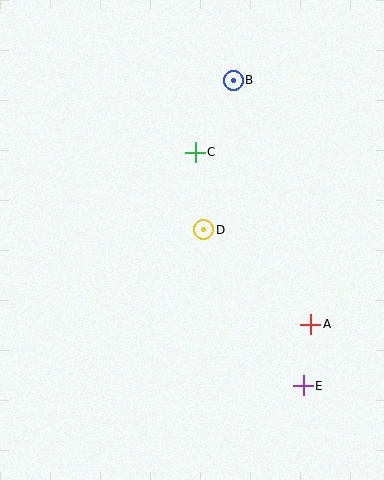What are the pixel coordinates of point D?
Point D is at (204, 230).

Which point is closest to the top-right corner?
Point B is closest to the top-right corner.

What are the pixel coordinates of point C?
Point C is at (195, 152).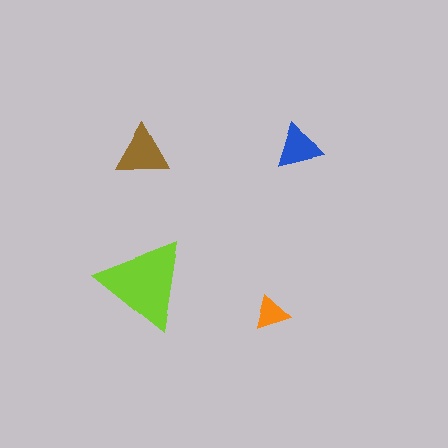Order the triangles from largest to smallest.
the lime one, the brown one, the blue one, the orange one.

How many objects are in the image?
There are 4 objects in the image.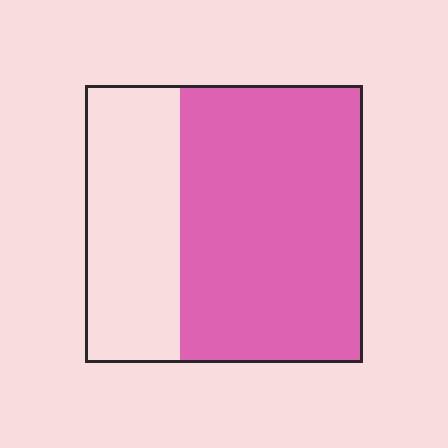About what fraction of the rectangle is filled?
About two thirds (2/3).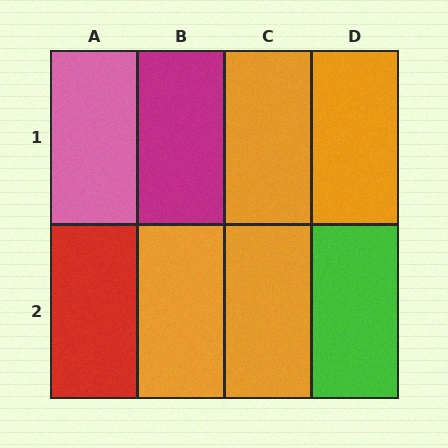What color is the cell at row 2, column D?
Green.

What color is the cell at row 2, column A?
Red.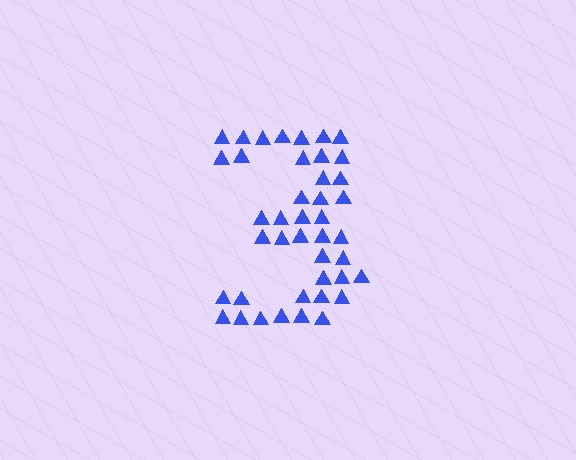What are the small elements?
The small elements are triangles.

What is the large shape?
The large shape is the digit 3.